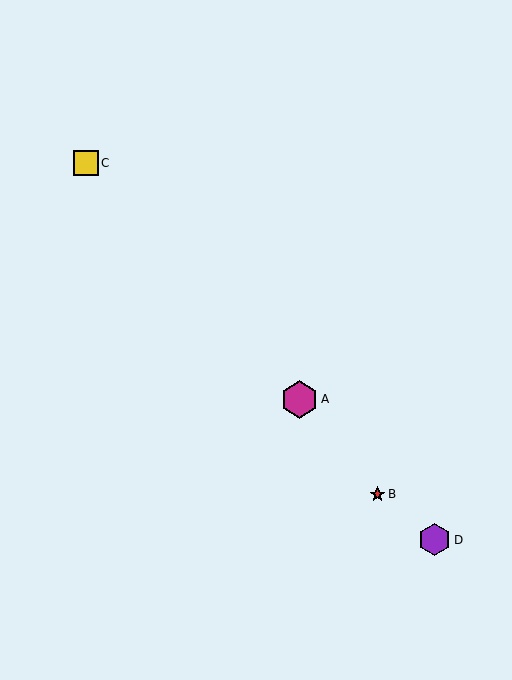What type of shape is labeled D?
Shape D is a purple hexagon.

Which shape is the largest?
The magenta hexagon (labeled A) is the largest.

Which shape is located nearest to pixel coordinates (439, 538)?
The purple hexagon (labeled D) at (435, 540) is nearest to that location.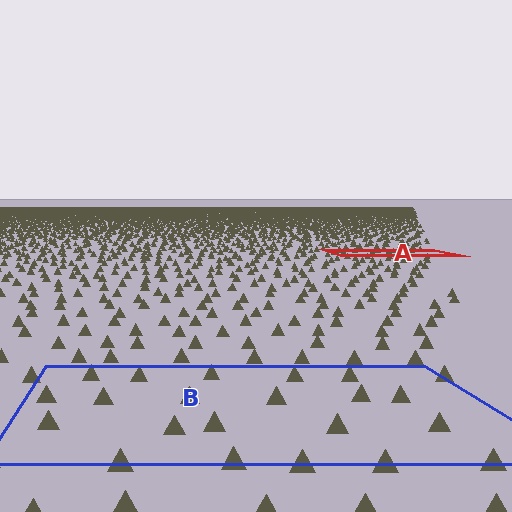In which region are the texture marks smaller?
The texture marks are smaller in region A, because it is farther away.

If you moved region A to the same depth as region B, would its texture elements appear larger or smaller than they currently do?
They would appear larger. At a closer depth, the same texture elements are projected at a bigger on-screen size.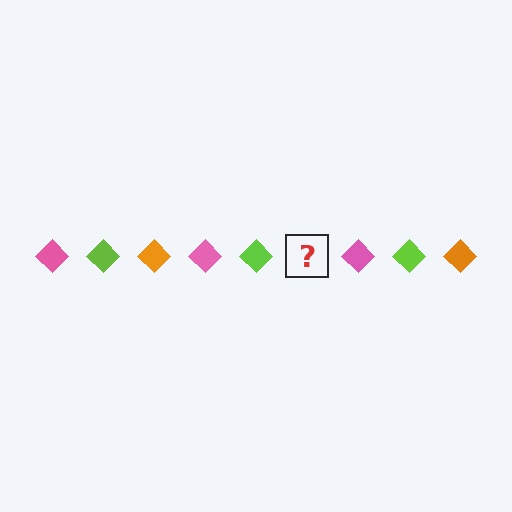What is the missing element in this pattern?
The missing element is an orange diamond.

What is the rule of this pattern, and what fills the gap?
The rule is that the pattern cycles through pink, lime, orange diamonds. The gap should be filled with an orange diamond.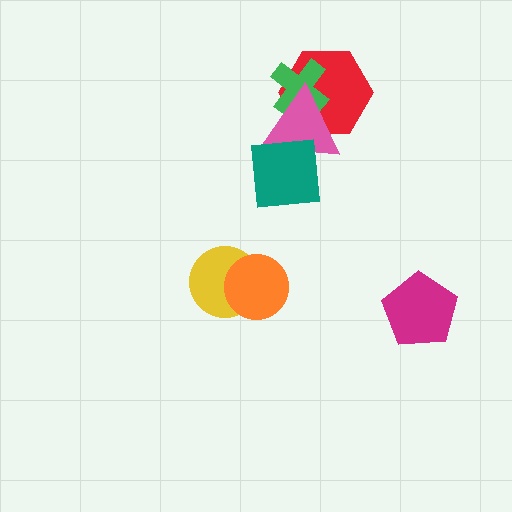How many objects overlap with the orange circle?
1 object overlaps with the orange circle.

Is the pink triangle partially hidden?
Yes, it is partially covered by another shape.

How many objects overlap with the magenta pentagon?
0 objects overlap with the magenta pentagon.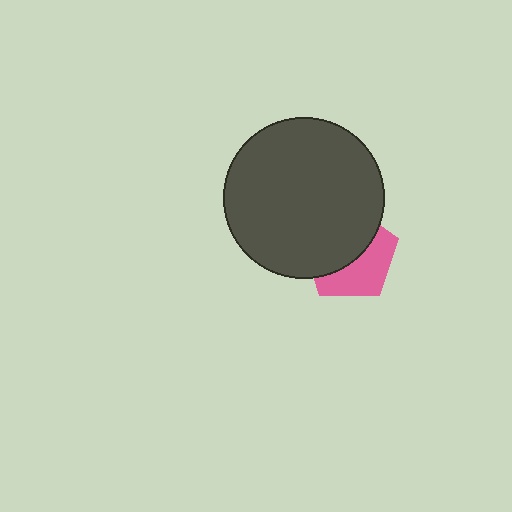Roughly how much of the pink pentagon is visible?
A small part of it is visible (roughly 45%).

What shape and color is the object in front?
The object in front is a dark gray circle.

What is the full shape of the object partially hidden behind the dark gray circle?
The partially hidden object is a pink pentagon.